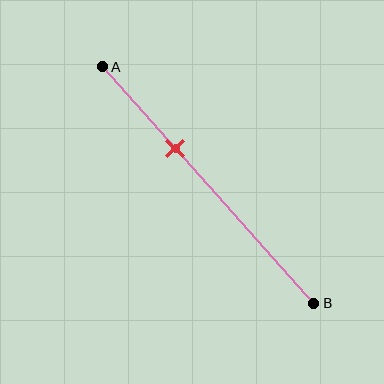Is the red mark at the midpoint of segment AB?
No, the mark is at about 35% from A, not at the 50% midpoint.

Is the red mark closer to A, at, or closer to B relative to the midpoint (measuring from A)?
The red mark is closer to point A than the midpoint of segment AB.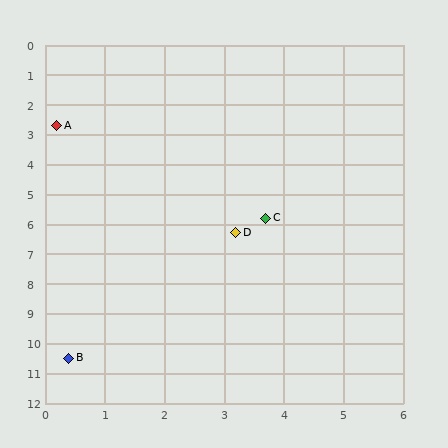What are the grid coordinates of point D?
Point D is at approximately (3.2, 6.3).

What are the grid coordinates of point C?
Point C is at approximately (3.7, 5.8).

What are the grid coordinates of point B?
Point B is at approximately (0.4, 10.5).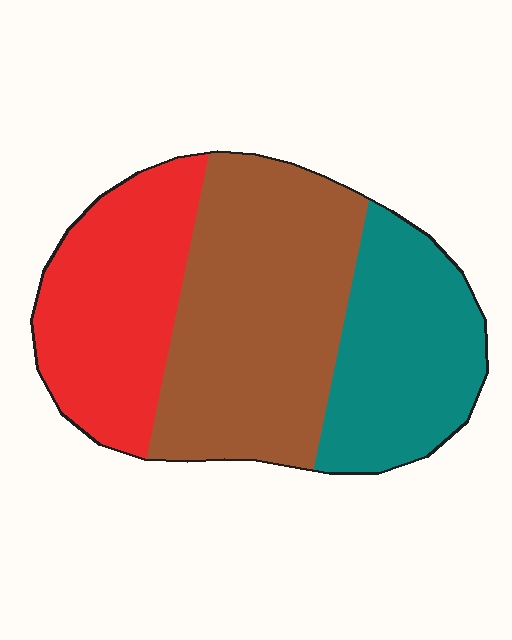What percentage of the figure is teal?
Teal takes up about one quarter (1/4) of the figure.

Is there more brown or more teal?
Brown.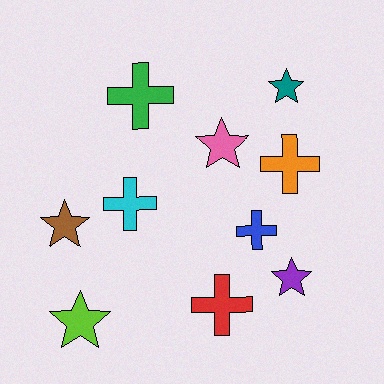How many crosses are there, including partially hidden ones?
There are 5 crosses.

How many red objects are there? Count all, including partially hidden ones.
There is 1 red object.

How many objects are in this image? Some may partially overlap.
There are 10 objects.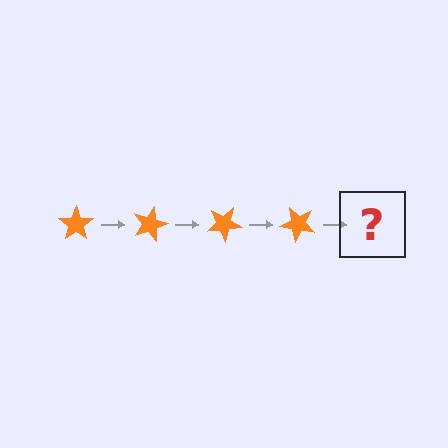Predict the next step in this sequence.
The next step is an orange star rotated 60 degrees.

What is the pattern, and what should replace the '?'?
The pattern is that the star rotates 15 degrees each step. The '?' should be an orange star rotated 60 degrees.